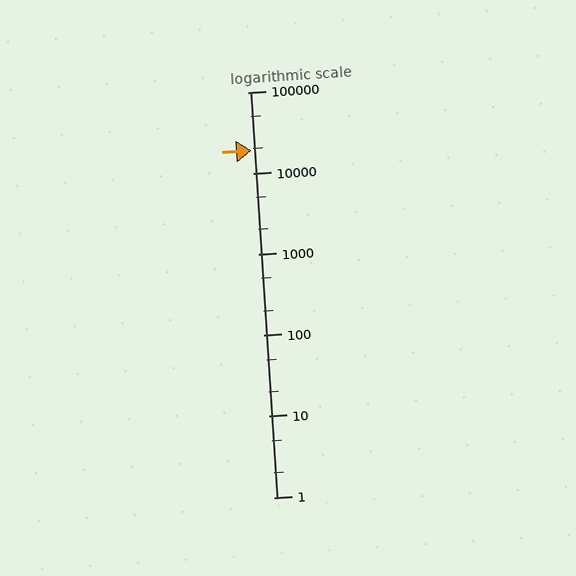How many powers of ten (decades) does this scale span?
The scale spans 5 decades, from 1 to 100000.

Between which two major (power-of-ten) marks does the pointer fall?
The pointer is between 10000 and 100000.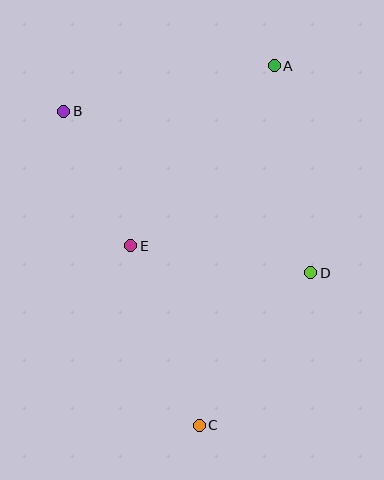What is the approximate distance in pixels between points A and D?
The distance between A and D is approximately 210 pixels.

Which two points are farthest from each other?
Points A and C are farthest from each other.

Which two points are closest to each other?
Points B and E are closest to each other.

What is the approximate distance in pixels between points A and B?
The distance between A and B is approximately 215 pixels.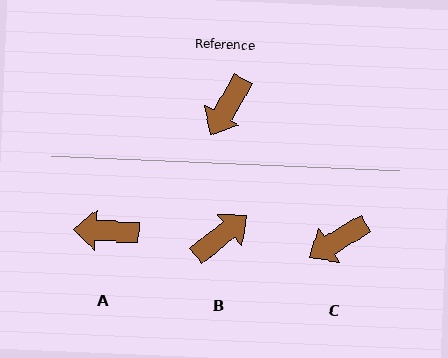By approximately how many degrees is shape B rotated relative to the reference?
Approximately 159 degrees counter-clockwise.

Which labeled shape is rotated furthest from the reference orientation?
B, about 159 degrees away.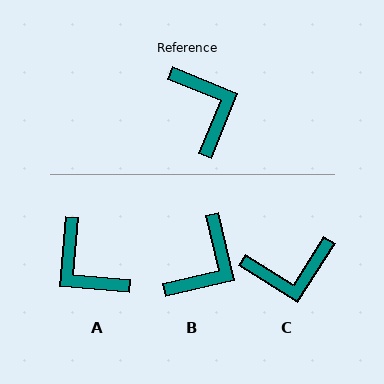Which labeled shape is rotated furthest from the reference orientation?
A, about 163 degrees away.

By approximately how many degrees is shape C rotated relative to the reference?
Approximately 100 degrees clockwise.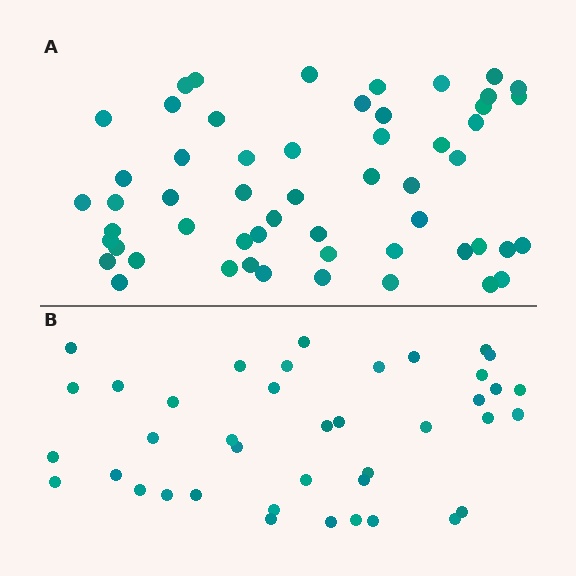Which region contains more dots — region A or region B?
Region A (the top region) has more dots.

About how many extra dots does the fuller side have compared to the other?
Region A has approximately 15 more dots than region B.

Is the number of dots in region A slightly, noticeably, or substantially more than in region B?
Region A has noticeably more, but not dramatically so. The ratio is roughly 1.4 to 1.